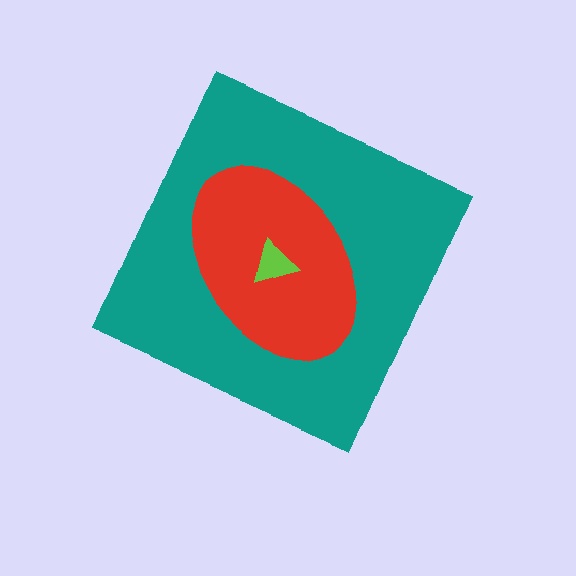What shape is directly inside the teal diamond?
The red ellipse.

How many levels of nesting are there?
3.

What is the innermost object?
The lime triangle.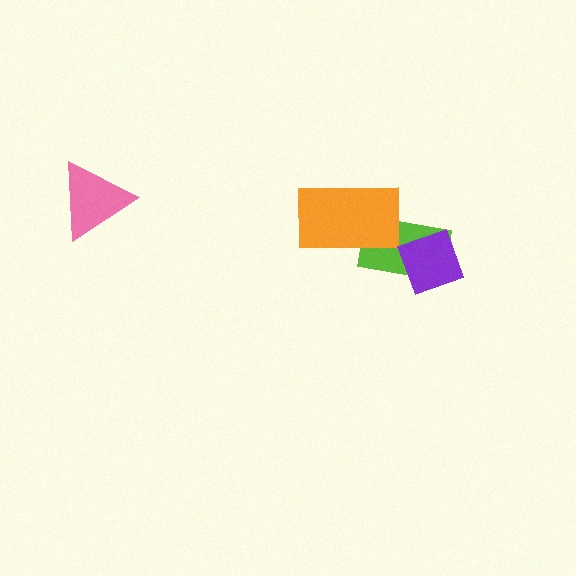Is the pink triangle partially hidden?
No, no other shape covers it.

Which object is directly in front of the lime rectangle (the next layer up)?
The orange rectangle is directly in front of the lime rectangle.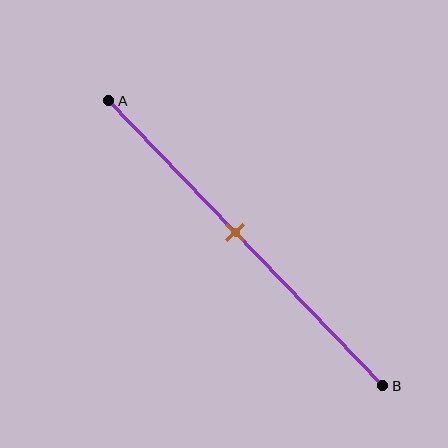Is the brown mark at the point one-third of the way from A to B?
No, the mark is at about 45% from A, not at the 33% one-third point.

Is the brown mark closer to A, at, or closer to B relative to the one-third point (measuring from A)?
The brown mark is closer to point B than the one-third point of segment AB.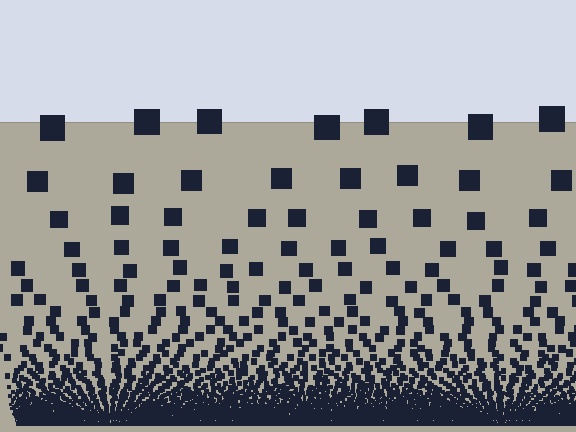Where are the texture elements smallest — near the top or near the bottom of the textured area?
Near the bottom.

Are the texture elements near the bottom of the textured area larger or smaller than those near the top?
Smaller. The gradient is inverted — elements near the bottom are smaller and denser.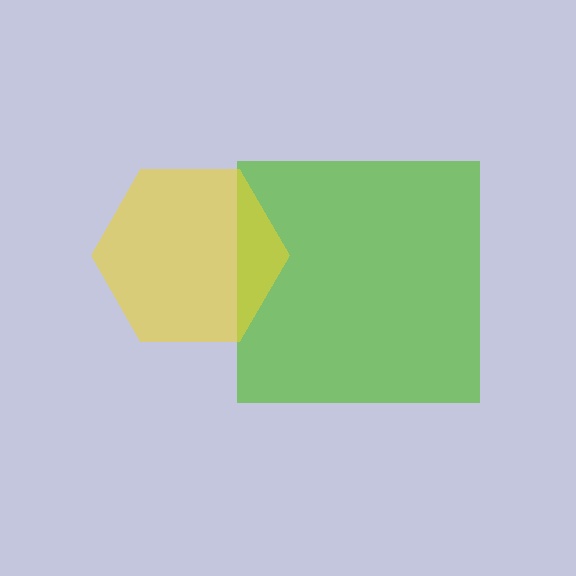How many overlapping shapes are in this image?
There are 2 overlapping shapes in the image.